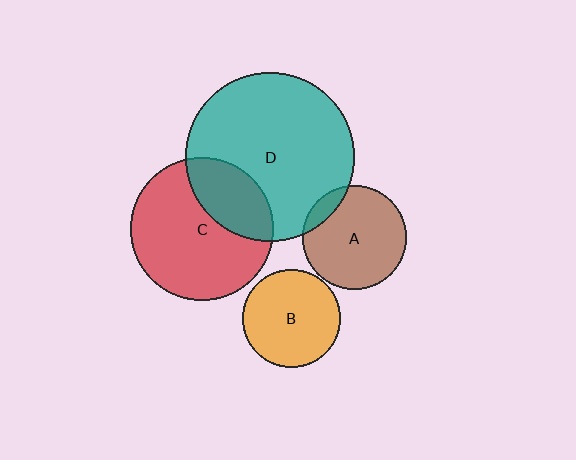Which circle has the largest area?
Circle D (teal).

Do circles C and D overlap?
Yes.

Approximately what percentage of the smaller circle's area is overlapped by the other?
Approximately 30%.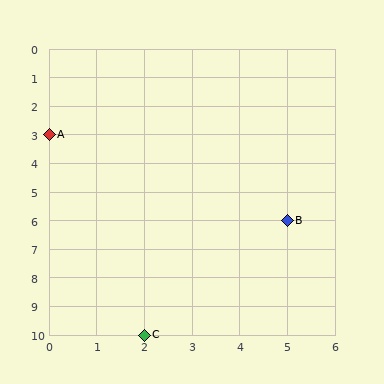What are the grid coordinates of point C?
Point C is at grid coordinates (2, 10).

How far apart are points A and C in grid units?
Points A and C are 2 columns and 7 rows apart (about 7.3 grid units diagonally).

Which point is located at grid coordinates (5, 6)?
Point B is at (5, 6).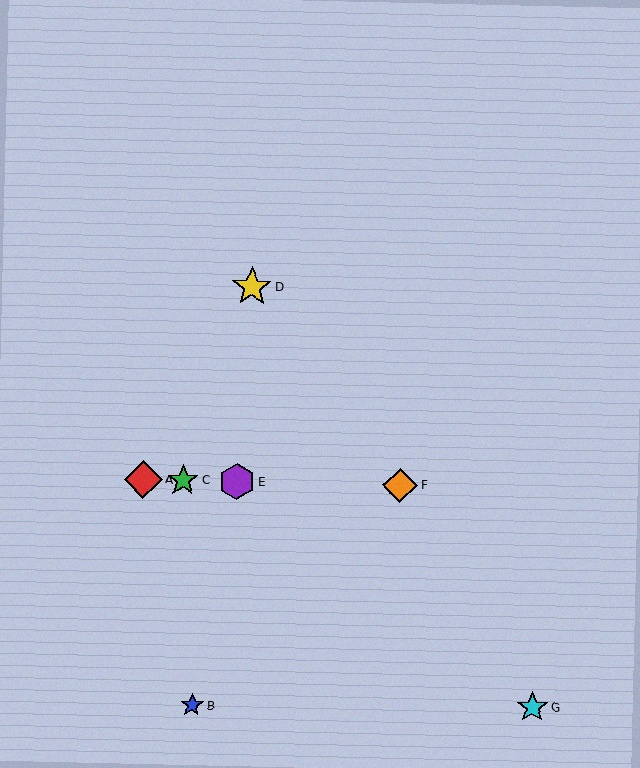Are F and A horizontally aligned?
Yes, both are at y≈485.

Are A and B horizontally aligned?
No, A is at y≈479 and B is at y≈705.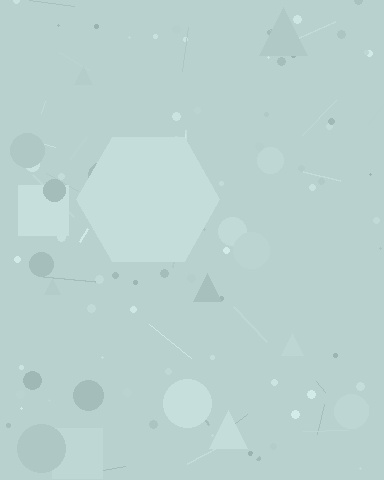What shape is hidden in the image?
A hexagon is hidden in the image.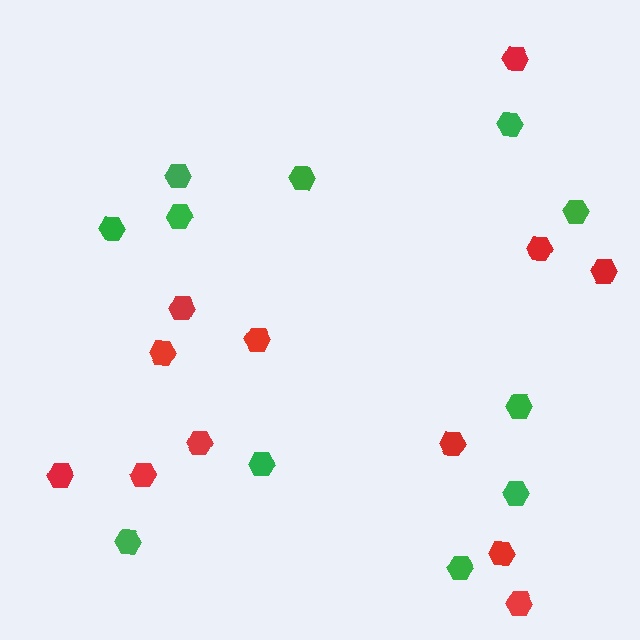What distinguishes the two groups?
There are 2 groups: one group of green hexagons (11) and one group of red hexagons (12).